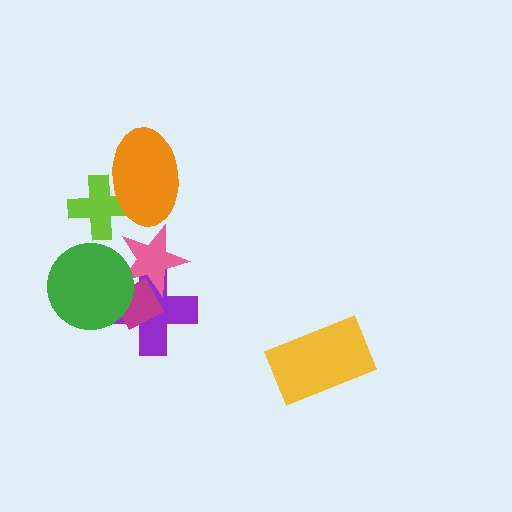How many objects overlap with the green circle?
3 objects overlap with the green circle.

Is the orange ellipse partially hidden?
No, no other shape covers it.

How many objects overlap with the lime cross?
1 object overlaps with the lime cross.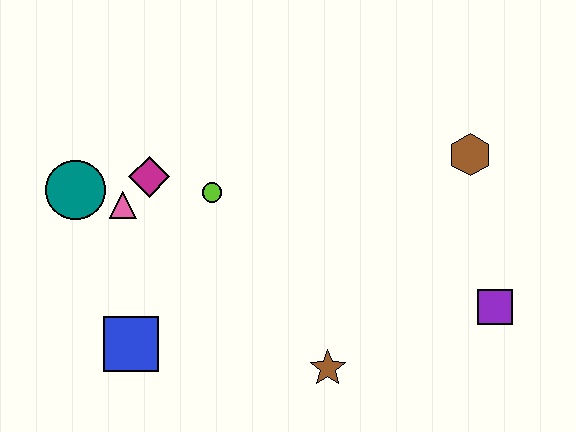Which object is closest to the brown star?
The purple square is closest to the brown star.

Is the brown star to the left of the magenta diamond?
No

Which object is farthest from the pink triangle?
The purple square is farthest from the pink triangle.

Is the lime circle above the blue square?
Yes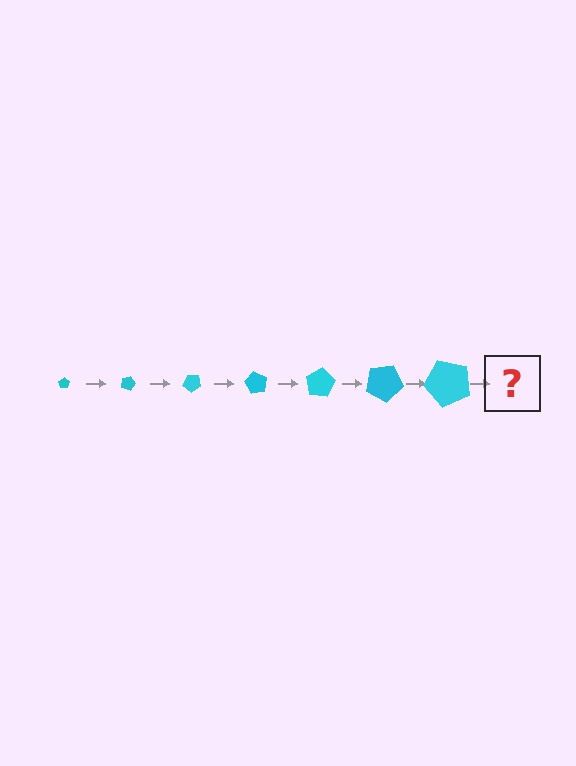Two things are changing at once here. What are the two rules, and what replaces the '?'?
The two rules are that the pentagon grows larger each step and it rotates 20 degrees each step. The '?' should be a pentagon, larger than the previous one and rotated 140 degrees from the start.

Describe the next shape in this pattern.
It should be a pentagon, larger than the previous one and rotated 140 degrees from the start.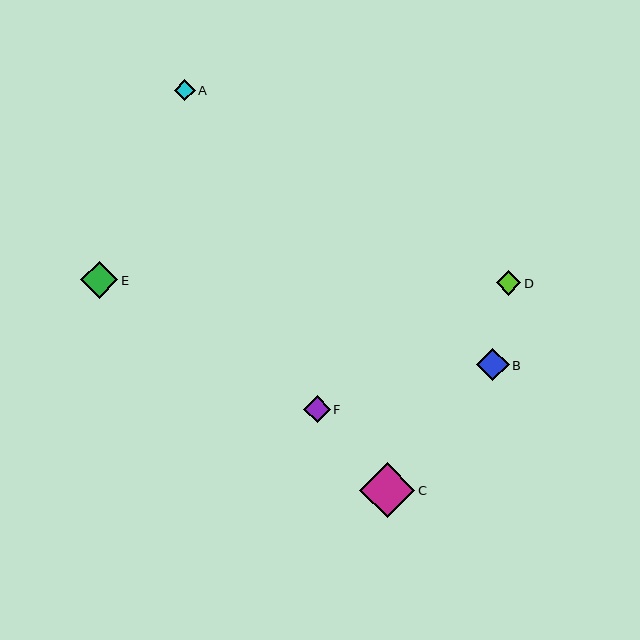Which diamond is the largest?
Diamond C is the largest with a size of approximately 55 pixels.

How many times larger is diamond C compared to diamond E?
Diamond C is approximately 1.5 times the size of diamond E.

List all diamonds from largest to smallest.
From largest to smallest: C, E, B, F, D, A.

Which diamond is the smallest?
Diamond A is the smallest with a size of approximately 21 pixels.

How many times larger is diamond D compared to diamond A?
Diamond D is approximately 1.2 times the size of diamond A.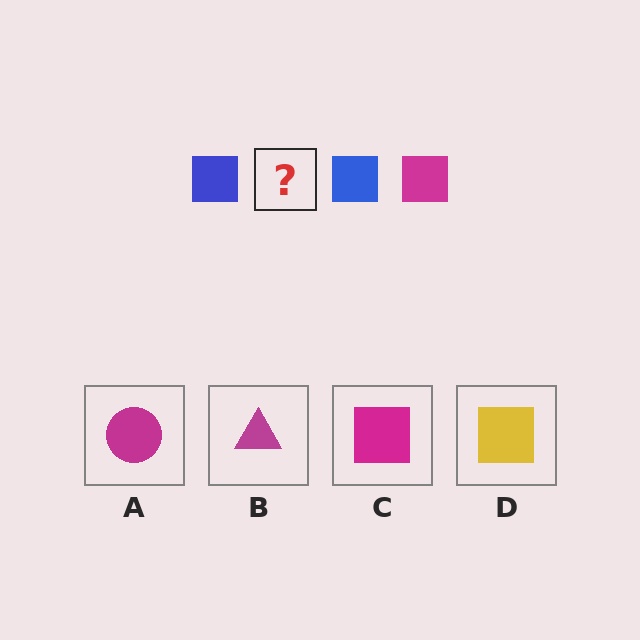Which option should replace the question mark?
Option C.